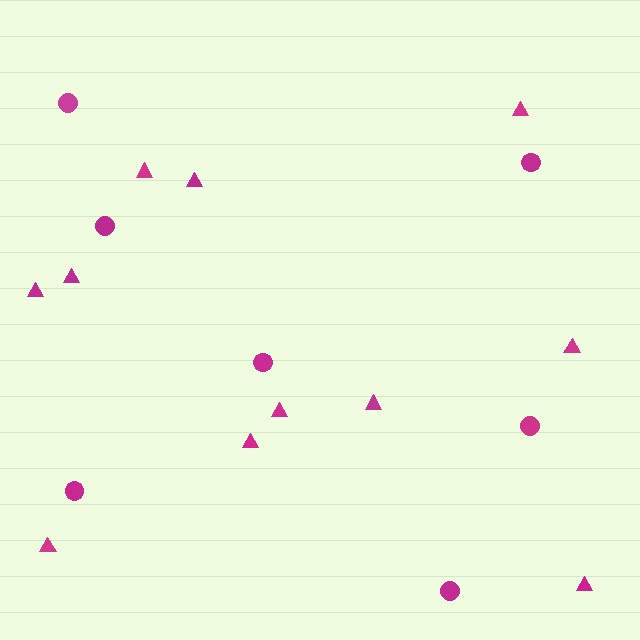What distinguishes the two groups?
There are 2 groups: one group of circles (7) and one group of triangles (11).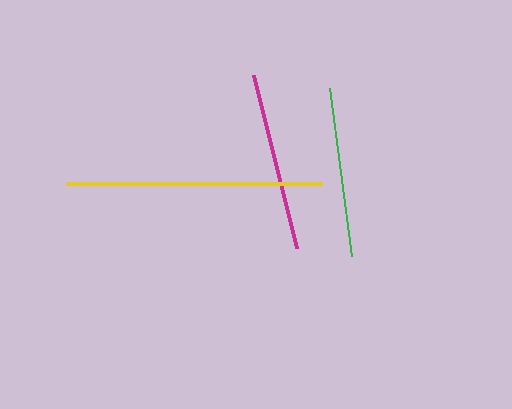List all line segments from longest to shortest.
From longest to shortest: yellow, magenta, green.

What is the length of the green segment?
The green segment is approximately 170 pixels long.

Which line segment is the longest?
The yellow line is the longest at approximately 256 pixels.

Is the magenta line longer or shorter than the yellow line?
The yellow line is longer than the magenta line.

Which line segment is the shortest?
The green line is the shortest at approximately 170 pixels.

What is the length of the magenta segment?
The magenta segment is approximately 179 pixels long.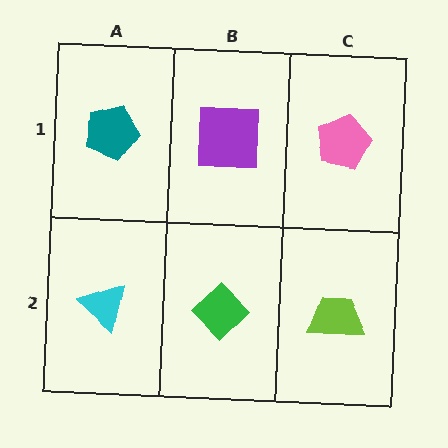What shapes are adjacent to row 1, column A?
A cyan triangle (row 2, column A), a purple square (row 1, column B).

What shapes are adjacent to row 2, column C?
A pink pentagon (row 1, column C), a green diamond (row 2, column B).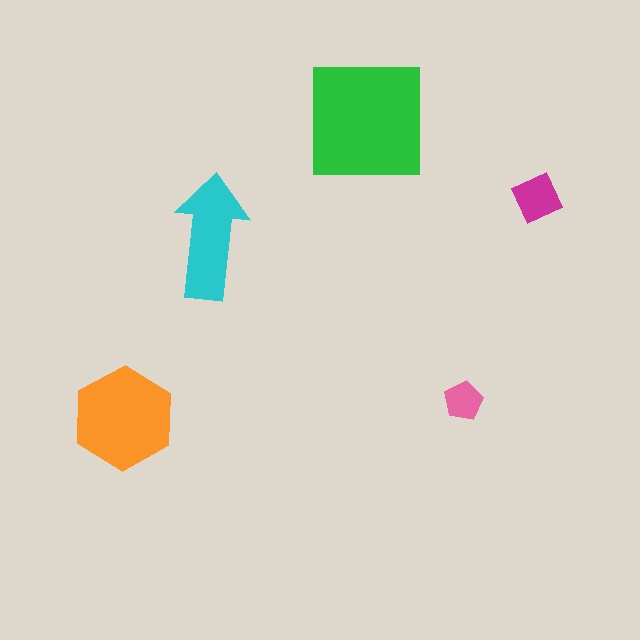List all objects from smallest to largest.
The pink pentagon, the magenta diamond, the cyan arrow, the orange hexagon, the green square.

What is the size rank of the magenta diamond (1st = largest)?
4th.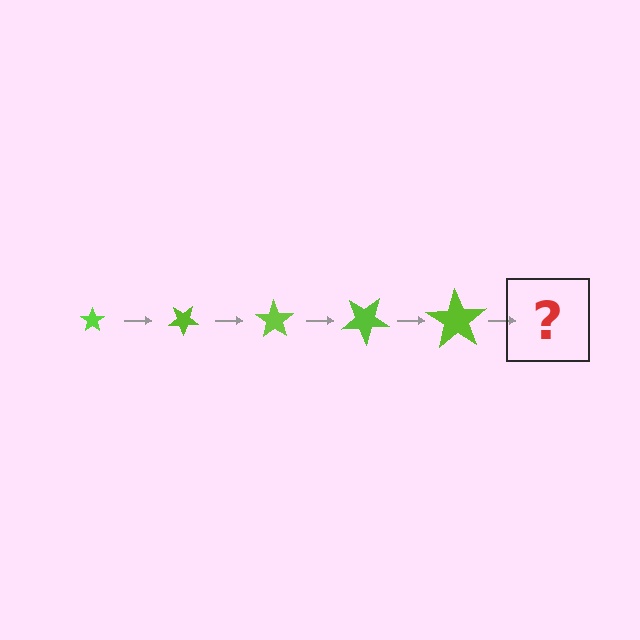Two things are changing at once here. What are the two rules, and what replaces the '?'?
The two rules are that the star grows larger each step and it rotates 35 degrees each step. The '?' should be a star, larger than the previous one and rotated 175 degrees from the start.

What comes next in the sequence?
The next element should be a star, larger than the previous one and rotated 175 degrees from the start.